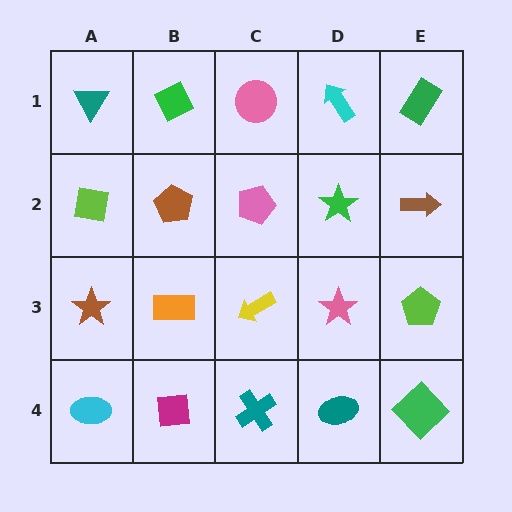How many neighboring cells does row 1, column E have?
2.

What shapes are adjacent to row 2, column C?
A pink circle (row 1, column C), a yellow arrow (row 3, column C), a brown pentagon (row 2, column B), a green star (row 2, column D).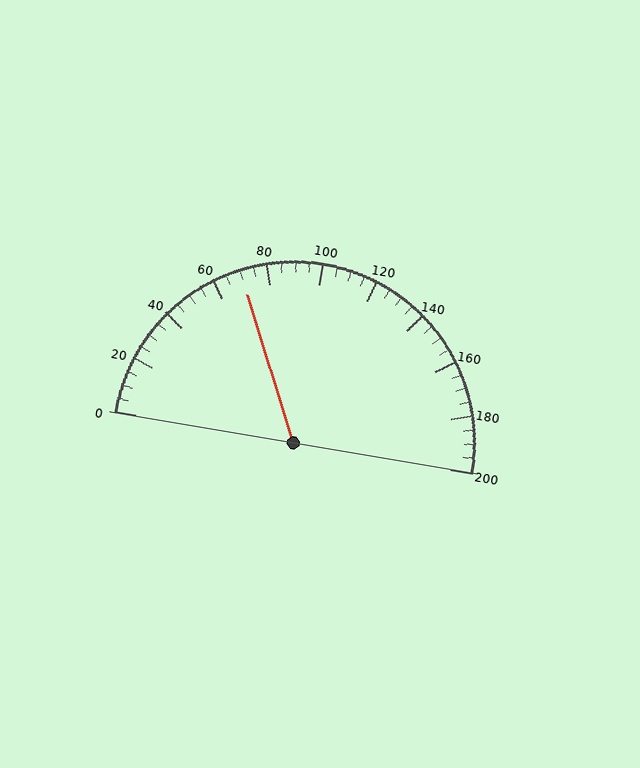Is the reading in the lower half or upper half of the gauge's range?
The reading is in the lower half of the range (0 to 200).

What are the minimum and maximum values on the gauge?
The gauge ranges from 0 to 200.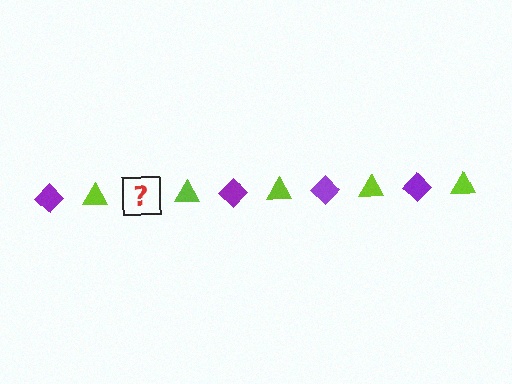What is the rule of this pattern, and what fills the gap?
The rule is that the pattern alternates between purple diamond and lime triangle. The gap should be filled with a purple diamond.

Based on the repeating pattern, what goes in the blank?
The blank should be a purple diamond.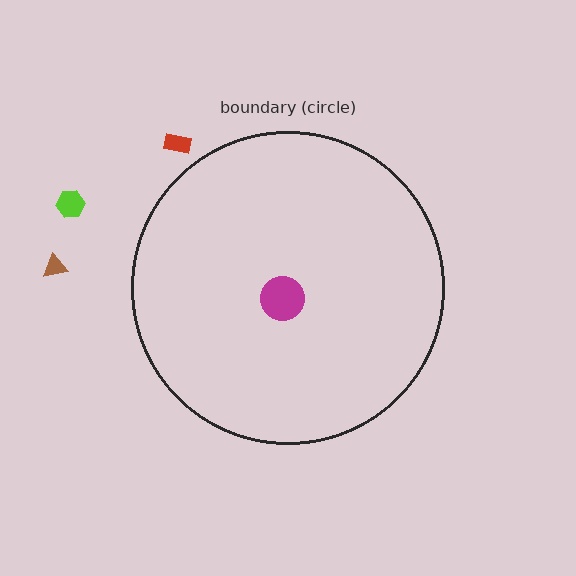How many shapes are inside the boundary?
1 inside, 3 outside.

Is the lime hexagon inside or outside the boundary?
Outside.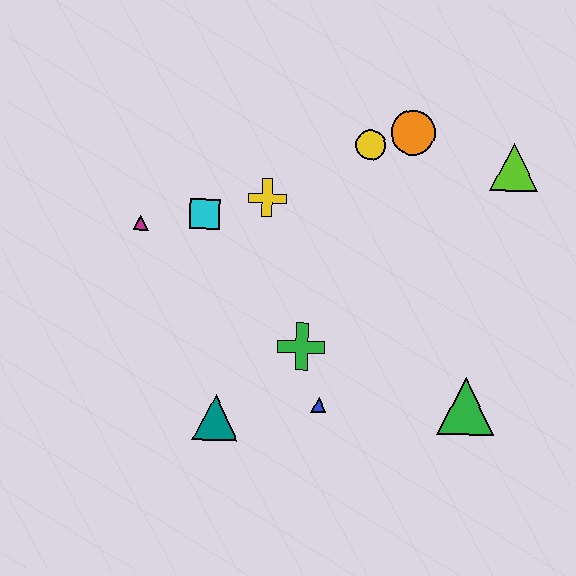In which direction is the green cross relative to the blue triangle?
The green cross is above the blue triangle.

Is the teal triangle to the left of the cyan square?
No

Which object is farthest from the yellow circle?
The teal triangle is farthest from the yellow circle.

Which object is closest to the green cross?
The blue triangle is closest to the green cross.